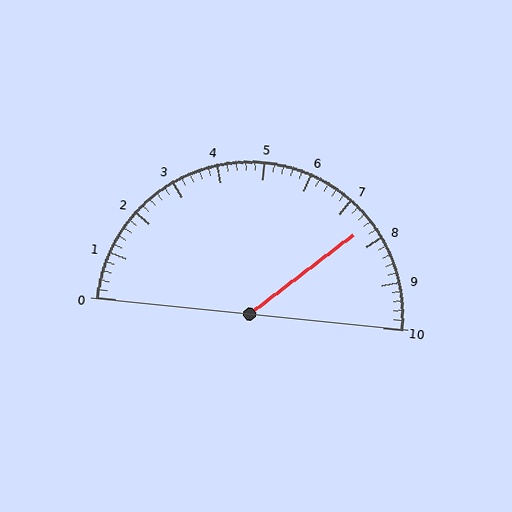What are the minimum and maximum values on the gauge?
The gauge ranges from 0 to 10.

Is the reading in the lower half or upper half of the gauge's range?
The reading is in the upper half of the range (0 to 10).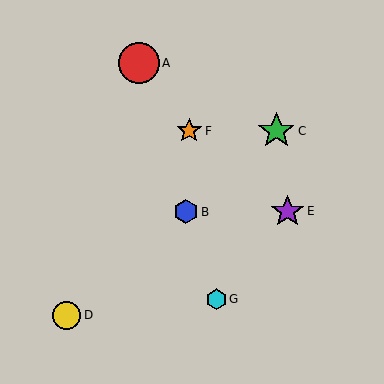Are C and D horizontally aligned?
No, C is at y≈131 and D is at y≈315.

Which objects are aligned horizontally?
Objects C, F are aligned horizontally.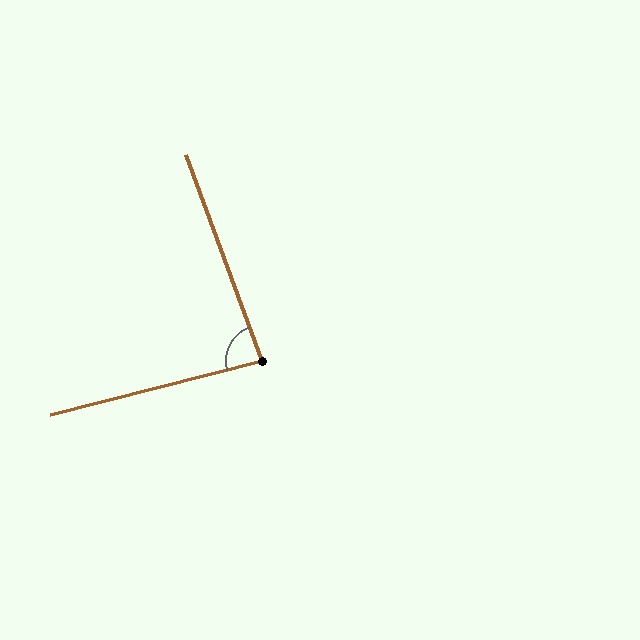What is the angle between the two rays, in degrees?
Approximately 84 degrees.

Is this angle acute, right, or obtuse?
It is acute.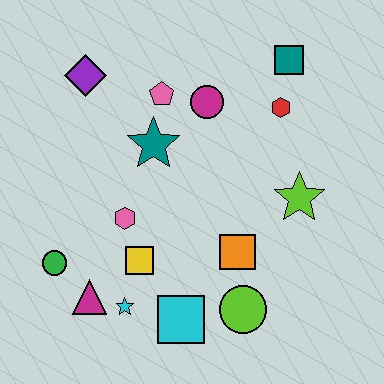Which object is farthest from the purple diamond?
The lime circle is farthest from the purple diamond.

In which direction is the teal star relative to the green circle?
The teal star is above the green circle.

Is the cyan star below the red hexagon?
Yes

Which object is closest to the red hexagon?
The teal square is closest to the red hexagon.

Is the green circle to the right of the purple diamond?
No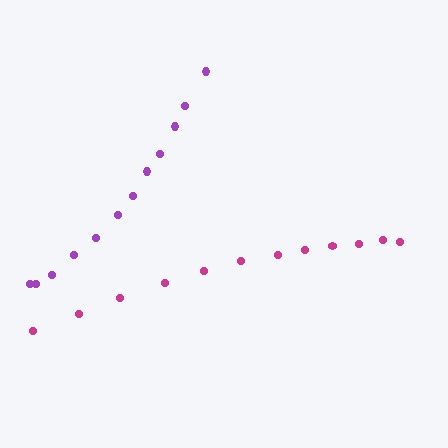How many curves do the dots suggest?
There are 2 distinct paths.